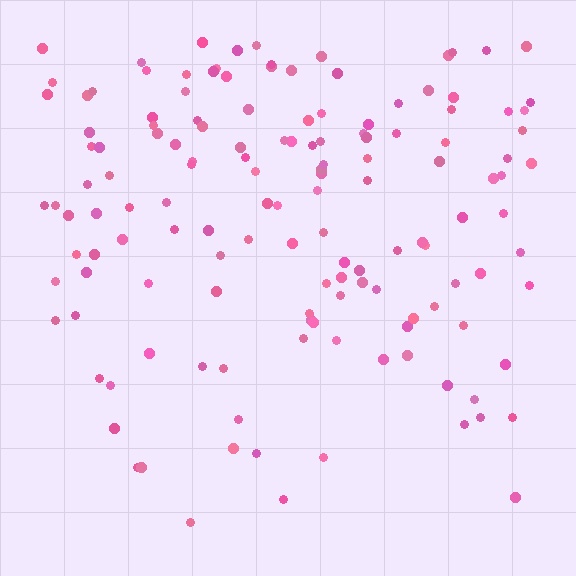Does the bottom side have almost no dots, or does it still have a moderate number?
Still a moderate number, just noticeably fewer than the top.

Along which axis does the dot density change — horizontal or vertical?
Vertical.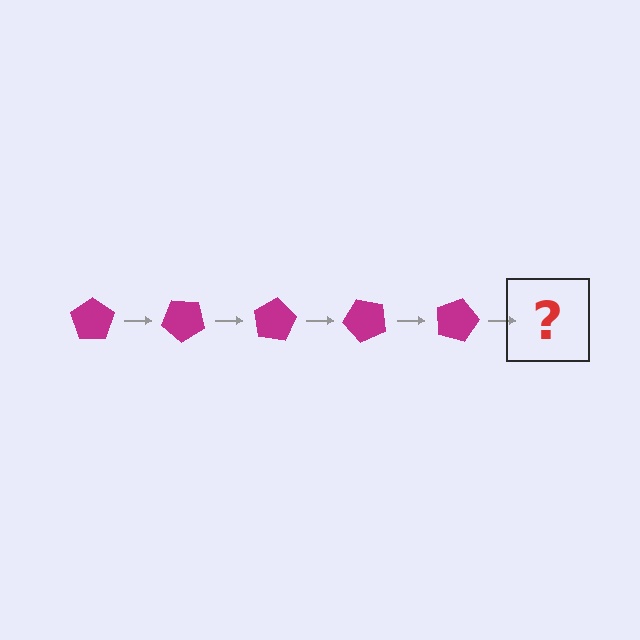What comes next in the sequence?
The next element should be a magenta pentagon rotated 200 degrees.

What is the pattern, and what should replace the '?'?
The pattern is that the pentagon rotates 40 degrees each step. The '?' should be a magenta pentagon rotated 200 degrees.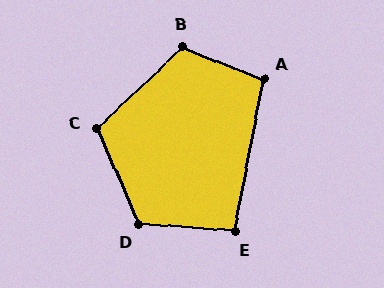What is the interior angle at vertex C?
Approximately 110 degrees (obtuse).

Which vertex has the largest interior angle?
D, at approximately 117 degrees.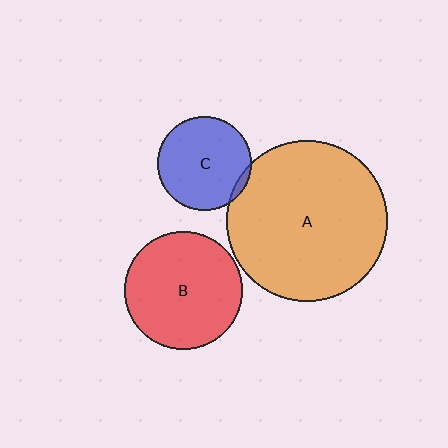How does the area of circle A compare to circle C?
Approximately 3.0 times.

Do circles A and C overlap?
Yes.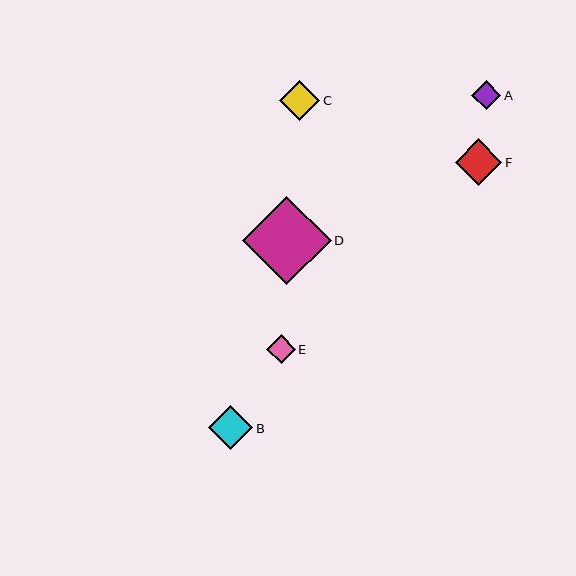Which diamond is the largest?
Diamond D is the largest with a size of approximately 88 pixels.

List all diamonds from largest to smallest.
From largest to smallest: D, F, B, C, A, E.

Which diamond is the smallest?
Diamond E is the smallest with a size of approximately 28 pixels.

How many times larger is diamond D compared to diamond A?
Diamond D is approximately 3.1 times the size of diamond A.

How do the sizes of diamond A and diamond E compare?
Diamond A and diamond E are approximately the same size.